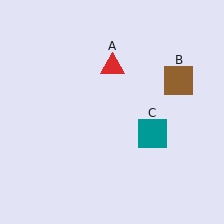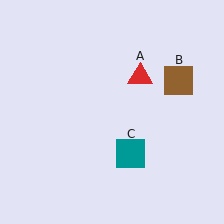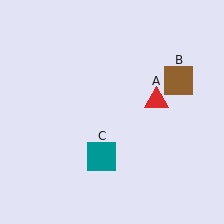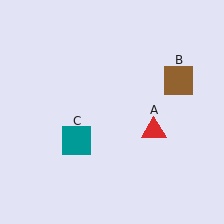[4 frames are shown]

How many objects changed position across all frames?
2 objects changed position: red triangle (object A), teal square (object C).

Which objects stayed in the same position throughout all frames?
Brown square (object B) remained stationary.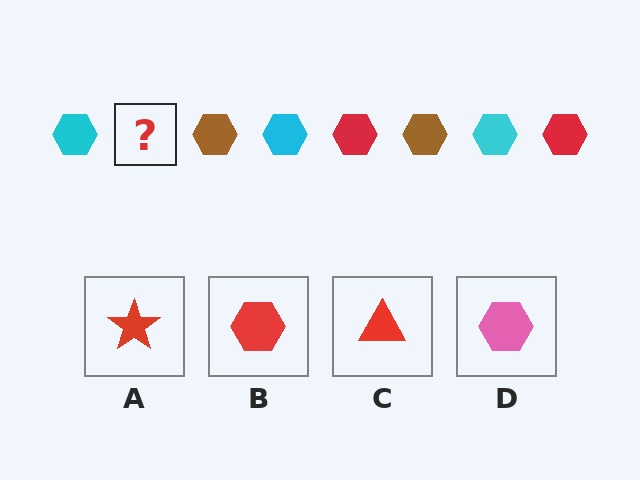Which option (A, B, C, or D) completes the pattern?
B.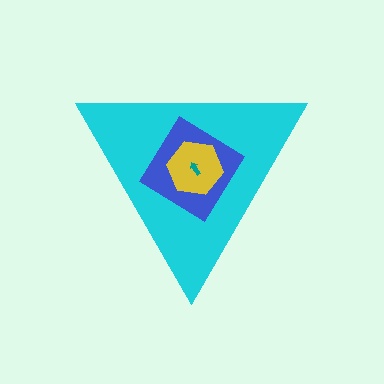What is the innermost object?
The teal arrow.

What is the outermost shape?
The cyan triangle.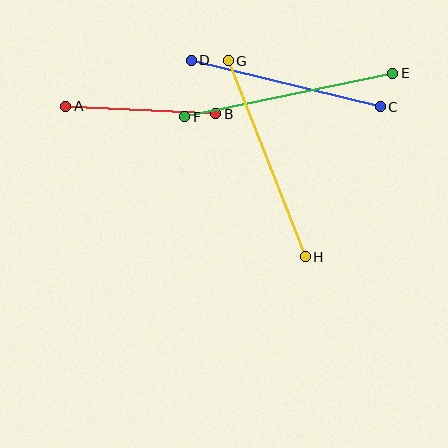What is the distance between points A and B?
The distance is approximately 150 pixels.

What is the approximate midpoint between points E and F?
The midpoint is at approximately (289, 95) pixels.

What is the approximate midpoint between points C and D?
The midpoint is at approximately (286, 84) pixels.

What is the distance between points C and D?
The distance is approximately 195 pixels.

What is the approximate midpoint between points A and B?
The midpoint is at approximately (141, 110) pixels.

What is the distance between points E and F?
The distance is approximately 212 pixels.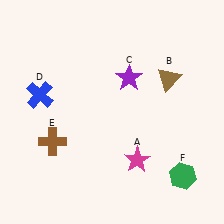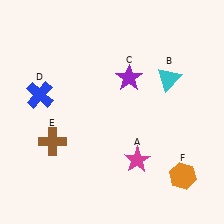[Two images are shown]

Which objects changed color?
B changed from brown to cyan. F changed from green to orange.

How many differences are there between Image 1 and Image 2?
There are 2 differences between the two images.